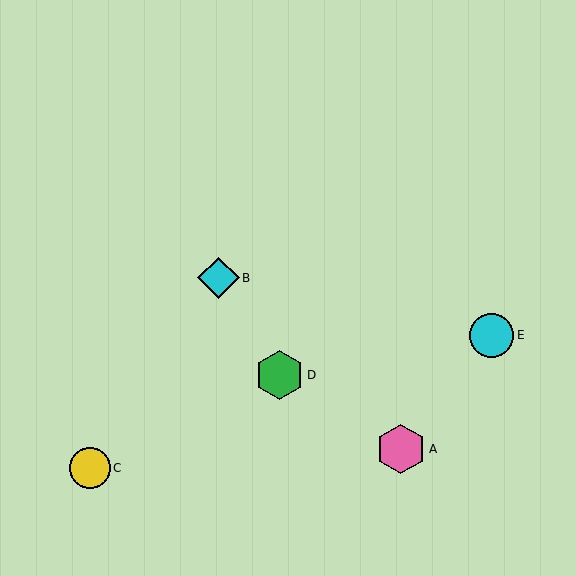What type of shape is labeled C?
Shape C is a yellow circle.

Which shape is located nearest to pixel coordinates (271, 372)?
The green hexagon (labeled D) at (280, 375) is nearest to that location.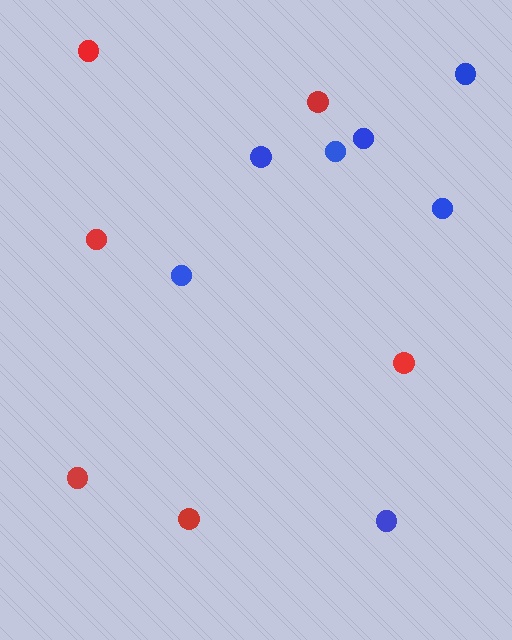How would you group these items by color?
There are 2 groups: one group of red circles (6) and one group of blue circles (7).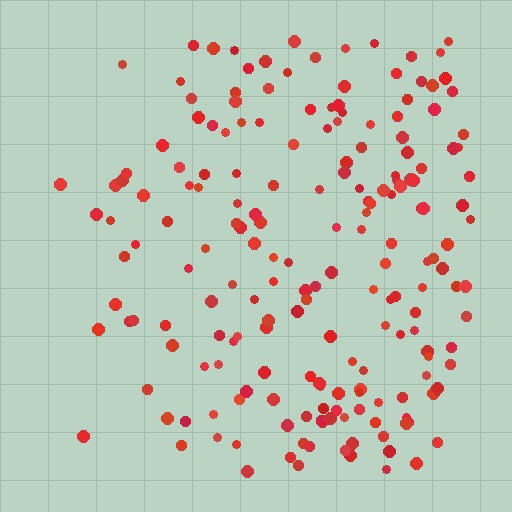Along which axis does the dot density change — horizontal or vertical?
Horizontal.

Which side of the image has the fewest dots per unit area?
The left.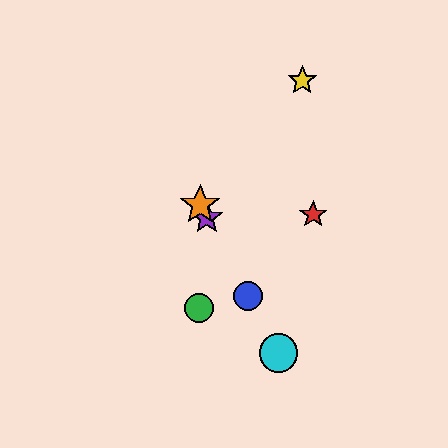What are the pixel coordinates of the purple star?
The purple star is at (207, 218).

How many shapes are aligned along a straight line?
4 shapes (the blue circle, the purple star, the orange star, the cyan circle) are aligned along a straight line.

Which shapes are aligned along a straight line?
The blue circle, the purple star, the orange star, the cyan circle are aligned along a straight line.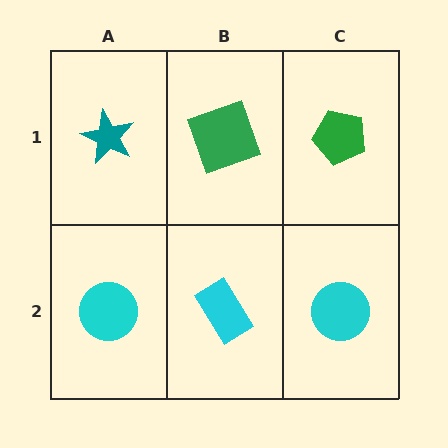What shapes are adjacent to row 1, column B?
A cyan rectangle (row 2, column B), a teal star (row 1, column A), a green pentagon (row 1, column C).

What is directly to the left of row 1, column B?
A teal star.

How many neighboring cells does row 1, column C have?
2.